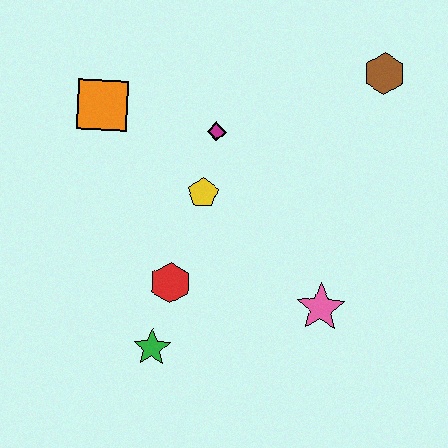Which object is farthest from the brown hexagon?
The green star is farthest from the brown hexagon.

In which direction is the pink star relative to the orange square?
The pink star is to the right of the orange square.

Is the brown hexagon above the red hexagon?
Yes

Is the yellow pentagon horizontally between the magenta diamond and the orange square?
Yes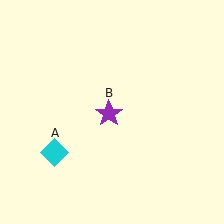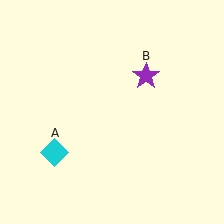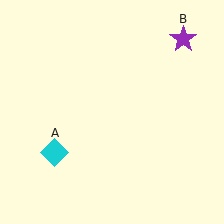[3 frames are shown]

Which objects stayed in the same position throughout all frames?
Cyan diamond (object A) remained stationary.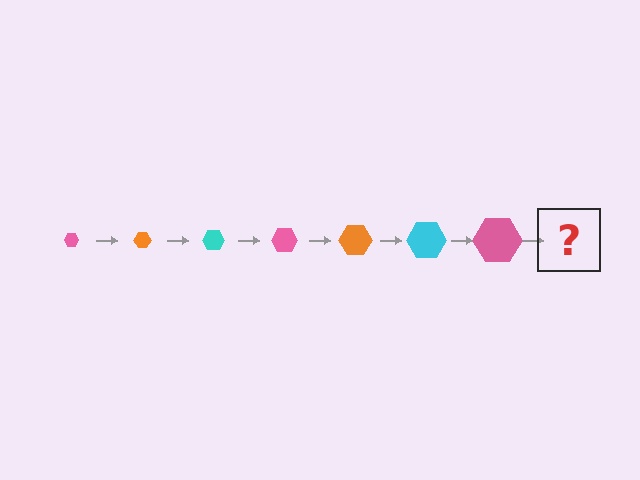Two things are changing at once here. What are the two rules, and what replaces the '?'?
The two rules are that the hexagon grows larger each step and the color cycles through pink, orange, and cyan. The '?' should be an orange hexagon, larger than the previous one.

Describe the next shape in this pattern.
It should be an orange hexagon, larger than the previous one.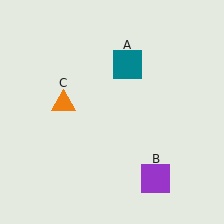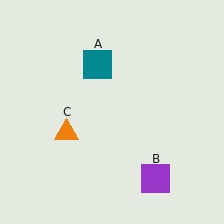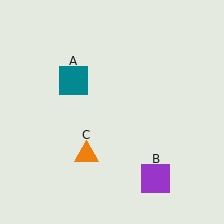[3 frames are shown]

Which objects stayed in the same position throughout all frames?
Purple square (object B) remained stationary.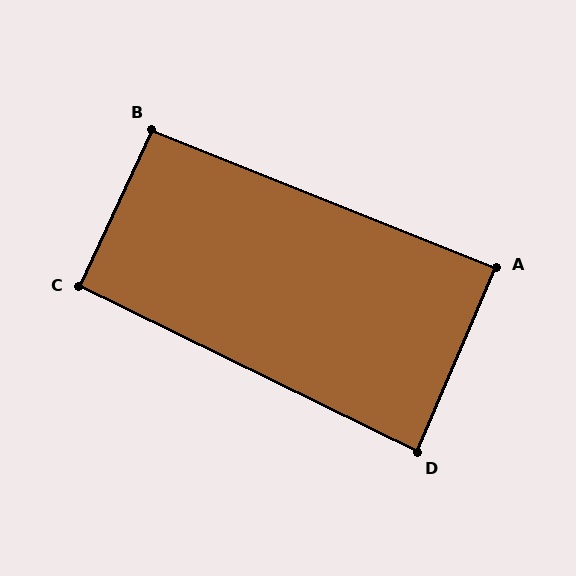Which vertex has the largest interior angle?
B, at approximately 93 degrees.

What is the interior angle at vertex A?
Approximately 89 degrees (approximately right).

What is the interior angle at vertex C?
Approximately 91 degrees (approximately right).